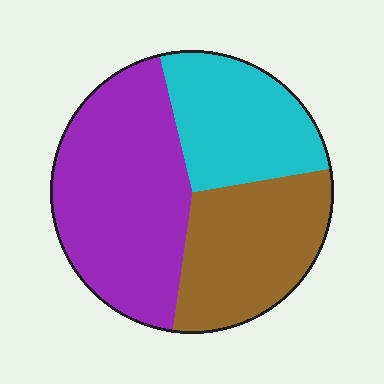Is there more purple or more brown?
Purple.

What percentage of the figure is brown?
Brown covers 30% of the figure.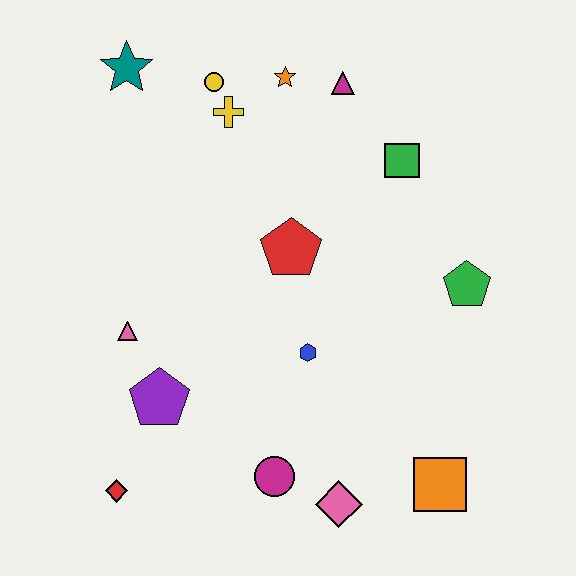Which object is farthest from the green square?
The red diamond is farthest from the green square.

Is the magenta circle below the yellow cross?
Yes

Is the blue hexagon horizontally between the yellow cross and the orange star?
No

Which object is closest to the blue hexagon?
The red pentagon is closest to the blue hexagon.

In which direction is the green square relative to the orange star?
The green square is to the right of the orange star.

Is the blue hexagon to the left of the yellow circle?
No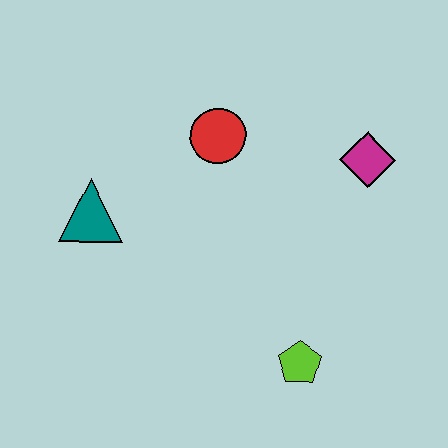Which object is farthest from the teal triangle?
The magenta diamond is farthest from the teal triangle.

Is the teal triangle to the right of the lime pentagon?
No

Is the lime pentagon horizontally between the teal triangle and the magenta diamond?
Yes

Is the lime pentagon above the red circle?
No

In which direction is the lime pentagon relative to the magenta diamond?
The lime pentagon is below the magenta diamond.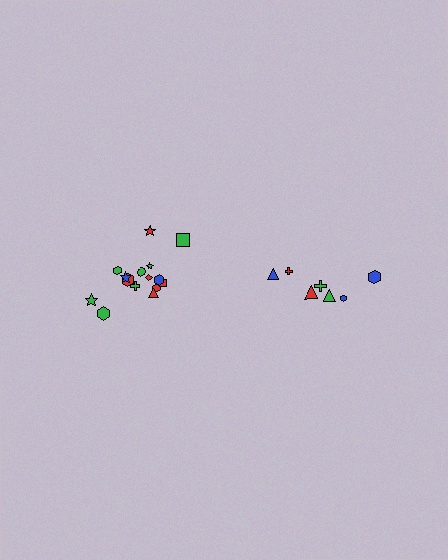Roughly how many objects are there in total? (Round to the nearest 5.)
Roughly 20 objects in total.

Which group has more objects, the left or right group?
The left group.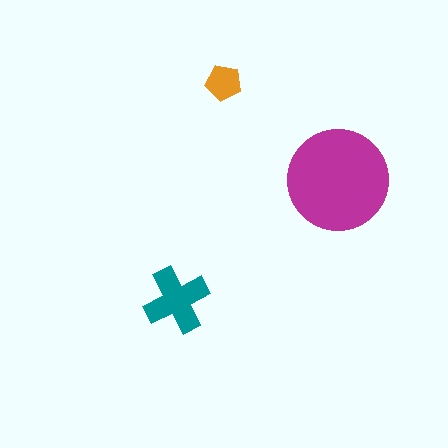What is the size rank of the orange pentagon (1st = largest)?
3rd.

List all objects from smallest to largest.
The orange pentagon, the teal cross, the magenta circle.